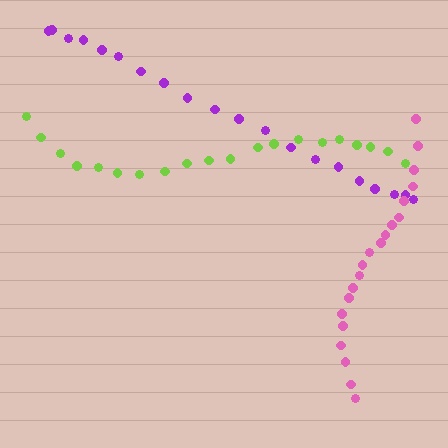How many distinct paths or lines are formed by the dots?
There are 3 distinct paths.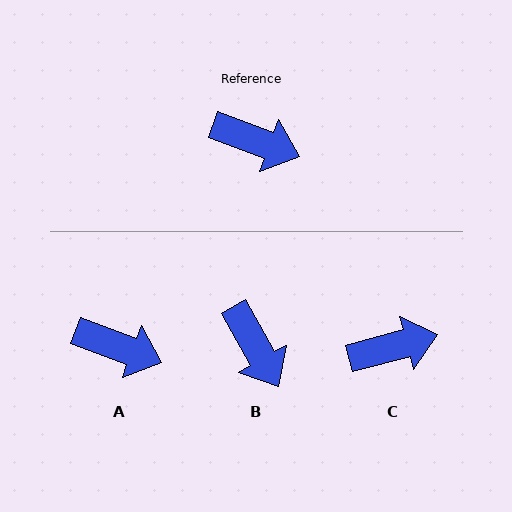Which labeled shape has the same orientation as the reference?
A.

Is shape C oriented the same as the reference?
No, it is off by about 35 degrees.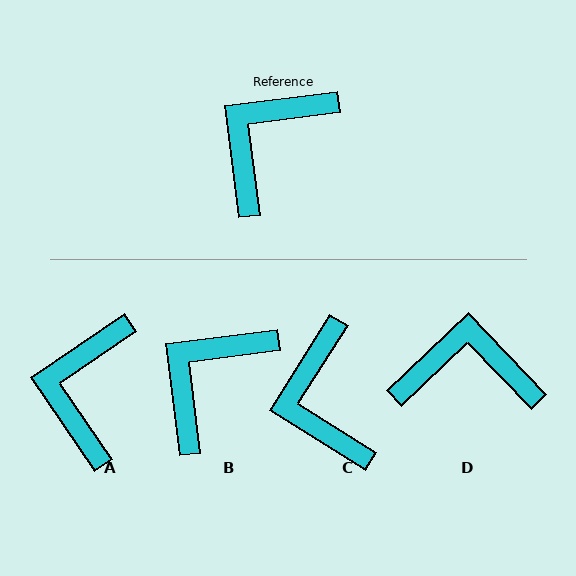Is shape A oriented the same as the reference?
No, it is off by about 27 degrees.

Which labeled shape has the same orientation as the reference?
B.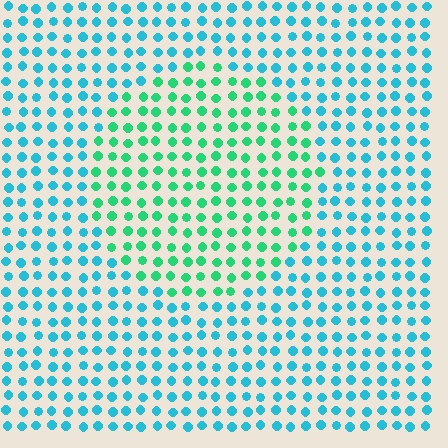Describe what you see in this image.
The image is filled with small cyan elements in a uniform arrangement. A circle-shaped region is visible where the elements are tinted to a slightly different hue, forming a subtle color boundary.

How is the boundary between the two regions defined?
The boundary is defined purely by a slight shift in hue (about 41 degrees). Spacing, size, and orientation are identical on both sides.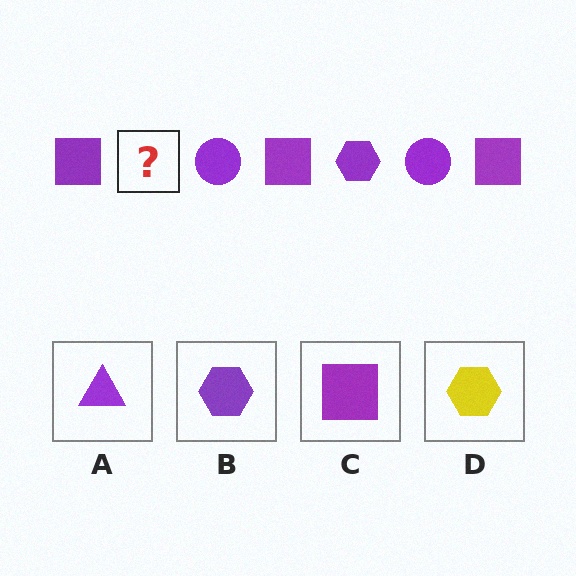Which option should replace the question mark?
Option B.